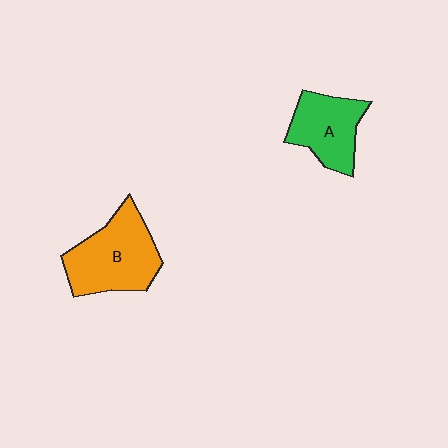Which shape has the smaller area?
Shape A (green).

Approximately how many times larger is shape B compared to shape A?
Approximately 1.4 times.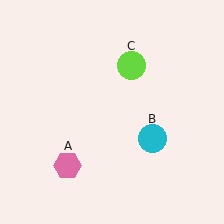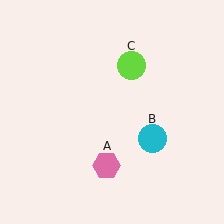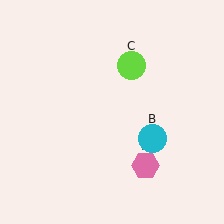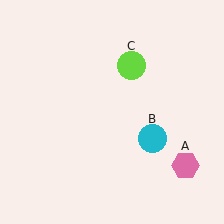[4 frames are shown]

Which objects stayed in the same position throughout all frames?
Cyan circle (object B) and lime circle (object C) remained stationary.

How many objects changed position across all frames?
1 object changed position: pink hexagon (object A).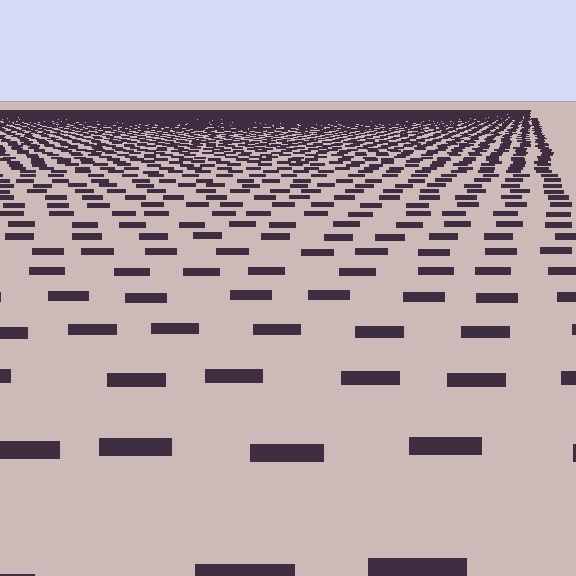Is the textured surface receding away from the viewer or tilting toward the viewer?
The surface is receding away from the viewer. Texture elements get smaller and denser toward the top.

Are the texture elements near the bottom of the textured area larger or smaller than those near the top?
Larger. Near the bottom, elements are closer to the viewer and appear at a bigger on-screen size.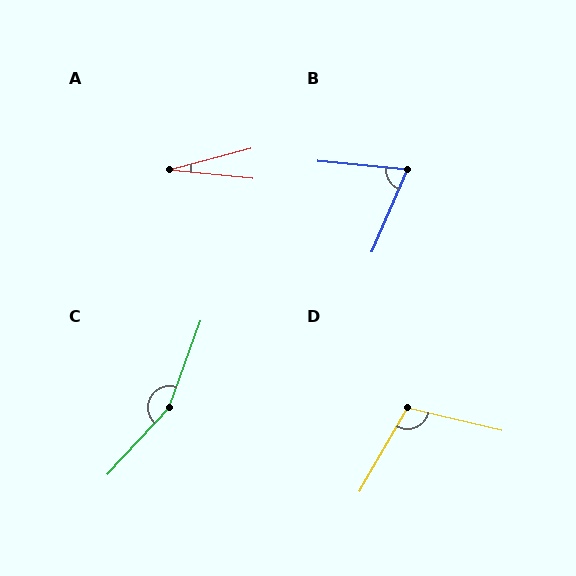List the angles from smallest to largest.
A (21°), B (72°), D (106°), C (157°).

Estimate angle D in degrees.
Approximately 106 degrees.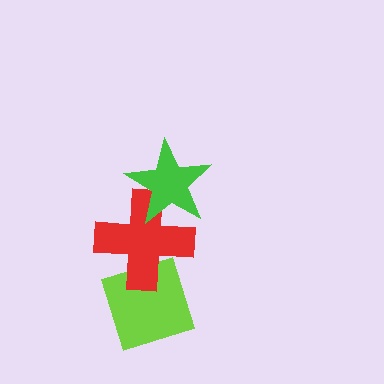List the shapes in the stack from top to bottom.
From top to bottom: the green star, the red cross, the lime diamond.